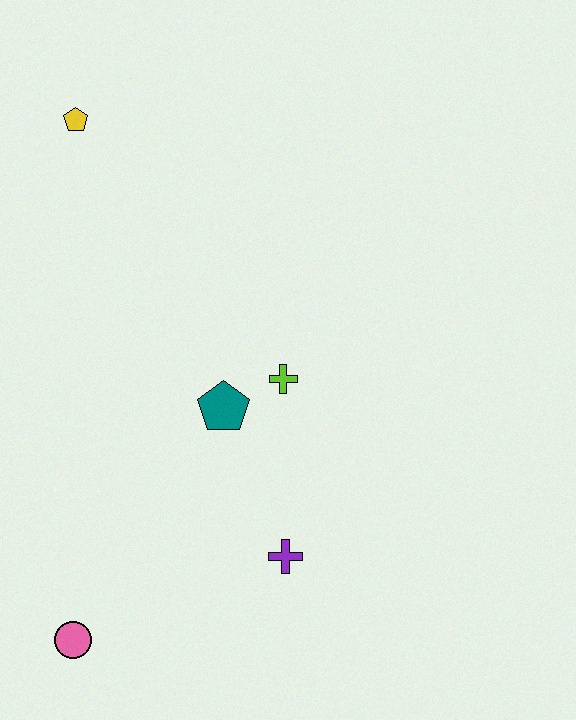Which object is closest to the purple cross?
The teal pentagon is closest to the purple cross.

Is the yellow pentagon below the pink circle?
No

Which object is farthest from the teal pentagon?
The yellow pentagon is farthest from the teal pentagon.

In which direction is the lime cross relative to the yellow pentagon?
The lime cross is below the yellow pentagon.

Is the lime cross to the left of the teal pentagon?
No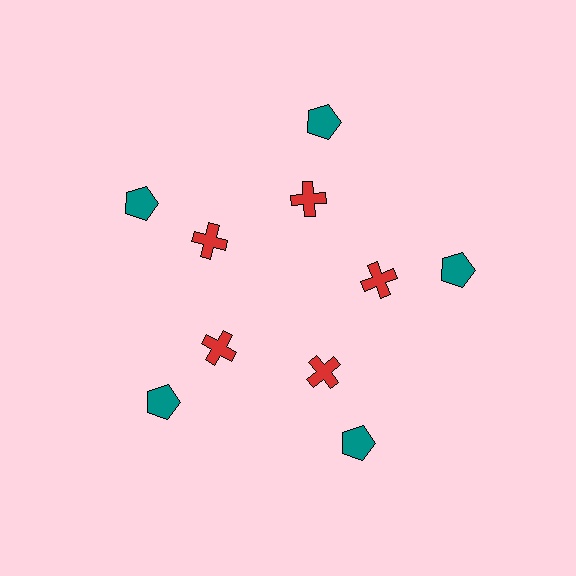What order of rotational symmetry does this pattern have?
This pattern has 5-fold rotational symmetry.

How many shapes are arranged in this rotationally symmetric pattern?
There are 10 shapes, arranged in 5 groups of 2.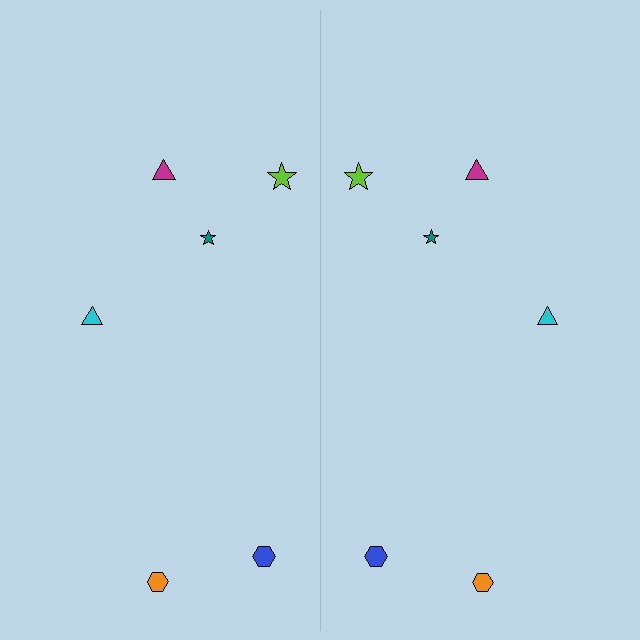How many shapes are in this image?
There are 12 shapes in this image.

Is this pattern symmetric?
Yes, this pattern has bilateral (reflection) symmetry.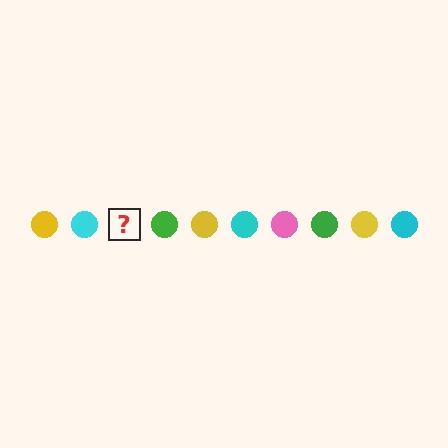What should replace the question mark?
The question mark should be replaced with a pink circle.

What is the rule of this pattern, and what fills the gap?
The rule is that the pattern cycles through yellow, cyan, pink, green circles. The gap should be filled with a pink circle.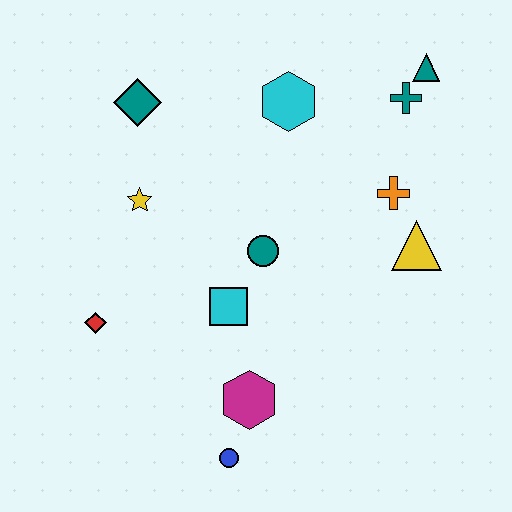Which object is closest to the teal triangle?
The teal cross is closest to the teal triangle.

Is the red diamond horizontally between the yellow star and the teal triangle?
No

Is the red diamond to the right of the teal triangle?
No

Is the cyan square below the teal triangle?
Yes